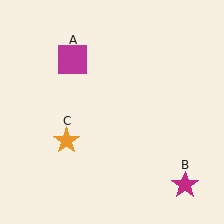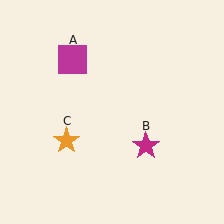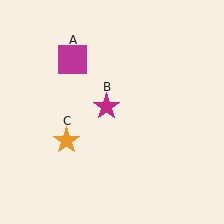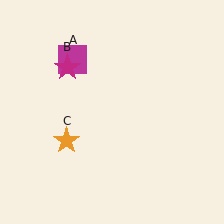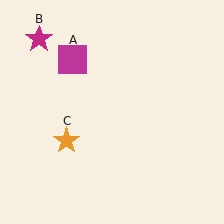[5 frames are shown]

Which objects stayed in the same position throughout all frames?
Magenta square (object A) and orange star (object C) remained stationary.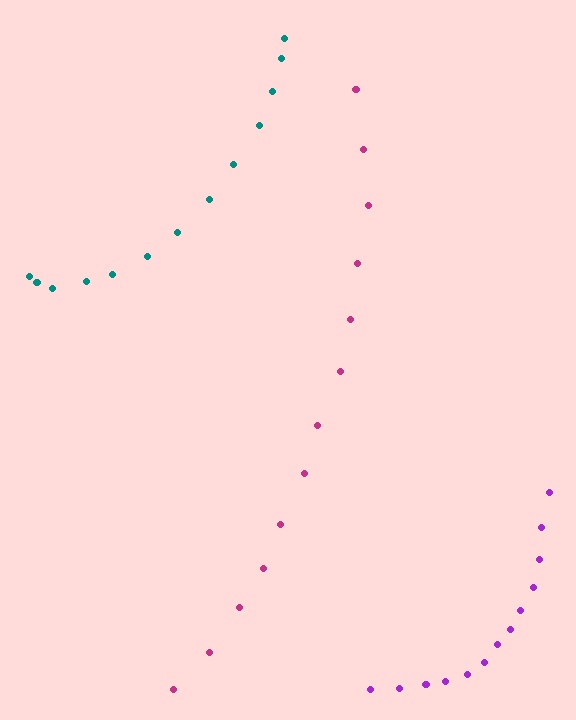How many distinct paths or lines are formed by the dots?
There are 3 distinct paths.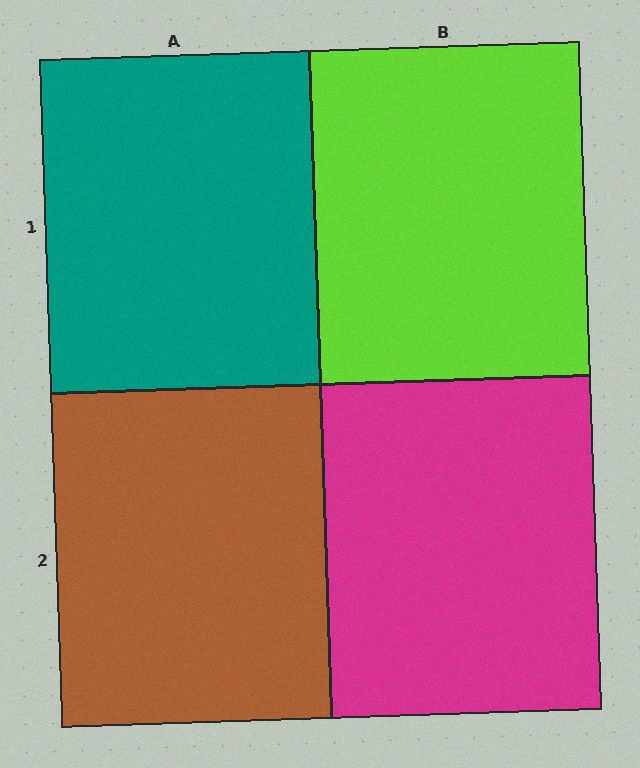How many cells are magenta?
1 cell is magenta.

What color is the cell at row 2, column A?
Brown.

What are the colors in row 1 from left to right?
Teal, lime.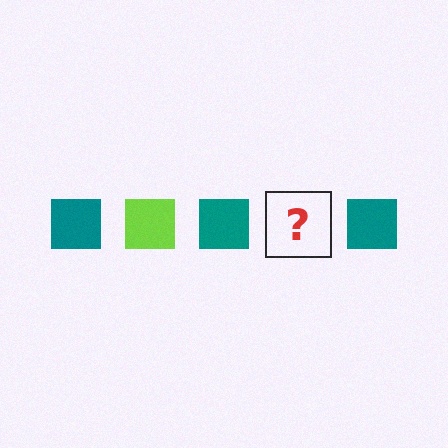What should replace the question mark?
The question mark should be replaced with a lime square.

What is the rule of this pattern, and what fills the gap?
The rule is that the pattern cycles through teal, lime squares. The gap should be filled with a lime square.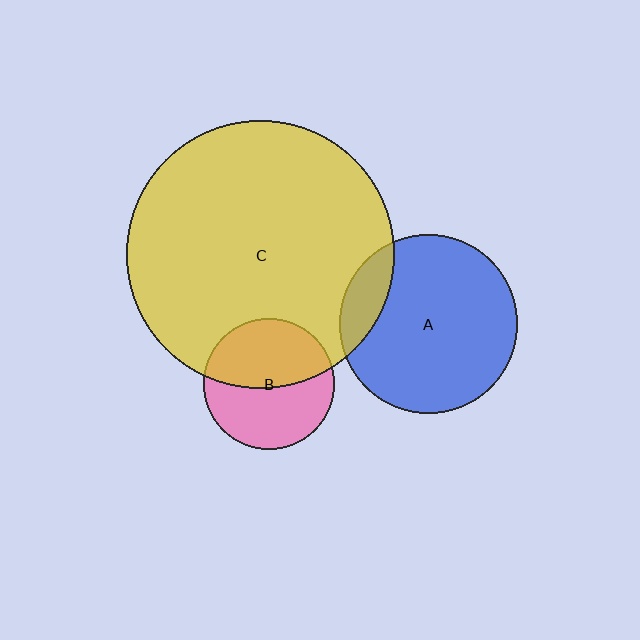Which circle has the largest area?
Circle C (yellow).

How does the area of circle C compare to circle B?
Approximately 4.2 times.